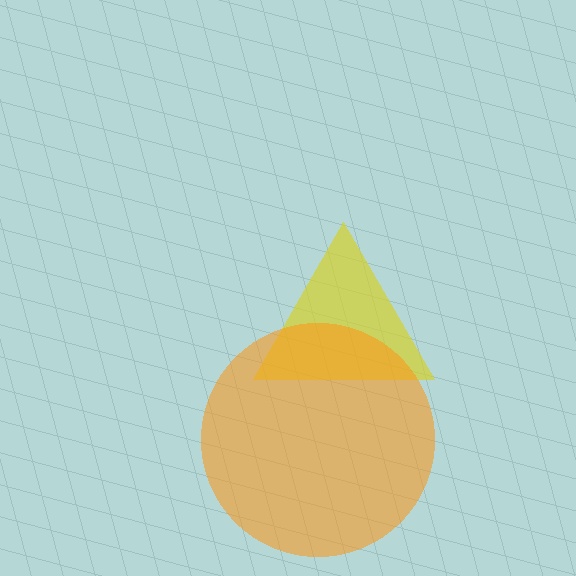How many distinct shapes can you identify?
There are 2 distinct shapes: a yellow triangle, an orange circle.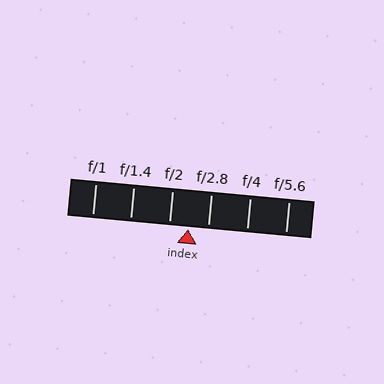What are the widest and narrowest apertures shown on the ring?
The widest aperture shown is f/1 and the narrowest is f/5.6.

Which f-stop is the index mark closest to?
The index mark is closest to f/2.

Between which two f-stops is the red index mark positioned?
The index mark is between f/2 and f/2.8.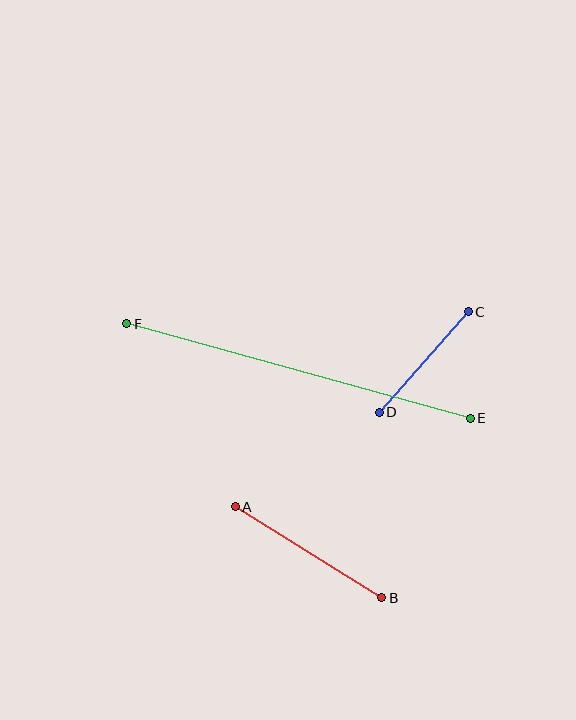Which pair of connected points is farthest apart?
Points E and F are farthest apart.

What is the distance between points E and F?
The distance is approximately 356 pixels.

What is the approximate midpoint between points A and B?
The midpoint is at approximately (308, 552) pixels.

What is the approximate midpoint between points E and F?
The midpoint is at approximately (298, 371) pixels.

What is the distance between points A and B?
The distance is approximately 172 pixels.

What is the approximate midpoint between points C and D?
The midpoint is at approximately (424, 362) pixels.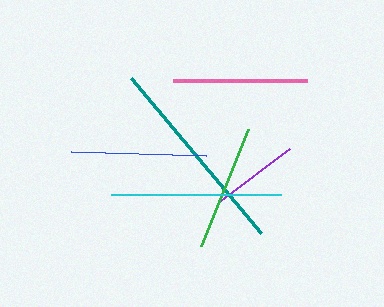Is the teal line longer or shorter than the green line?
The teal line is longer than the green line.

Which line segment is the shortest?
The purple line is the shortest at approximately 86 pixels.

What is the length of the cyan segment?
The cyan segment is approximately 170 pixels long.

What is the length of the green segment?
The green segment is approximately 126 pixels long.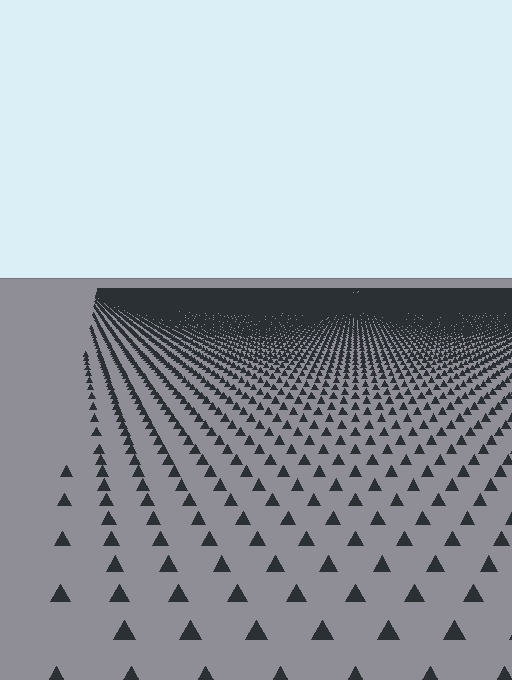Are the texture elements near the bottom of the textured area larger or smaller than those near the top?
Larger. Near the bottom, elements are closer to the viewer and appear at a bigger on-screen size.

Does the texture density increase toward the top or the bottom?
Density increases toward the top.